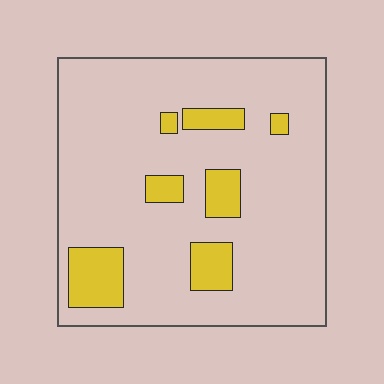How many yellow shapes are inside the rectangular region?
7.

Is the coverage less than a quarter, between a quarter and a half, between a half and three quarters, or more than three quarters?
Less than a quarter.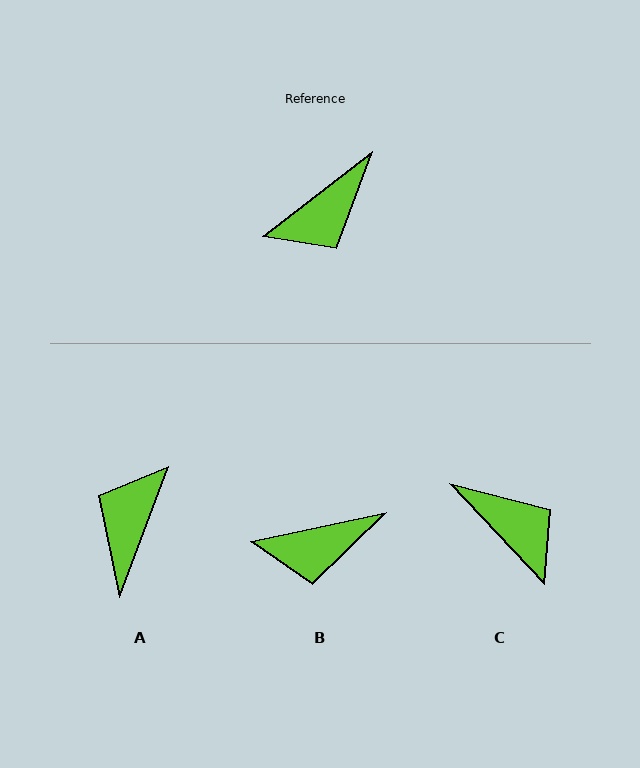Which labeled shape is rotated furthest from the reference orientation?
A, about 148 degrees away.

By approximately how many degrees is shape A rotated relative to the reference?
Approximately 148 degrees clockwise.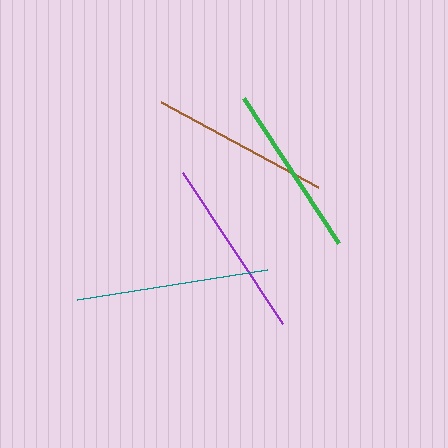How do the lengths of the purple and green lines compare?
The purple and green lines are approximately the same length.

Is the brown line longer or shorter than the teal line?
The teal line is longer than the brown line.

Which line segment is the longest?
The teal line is the longest at approximately 193 pixels.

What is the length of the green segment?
The green segment is approximately 174 pixels long.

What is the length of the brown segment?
The brown segment is approximately 179 pixels long.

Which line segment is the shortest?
The green line is the shortest at approximately 174 pixels.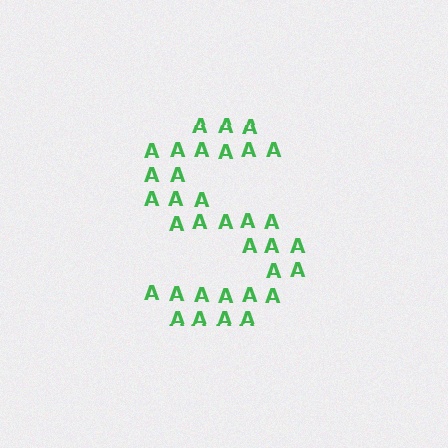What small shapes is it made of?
It is made of small letter A's.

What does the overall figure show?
The overall figure shows the letter S.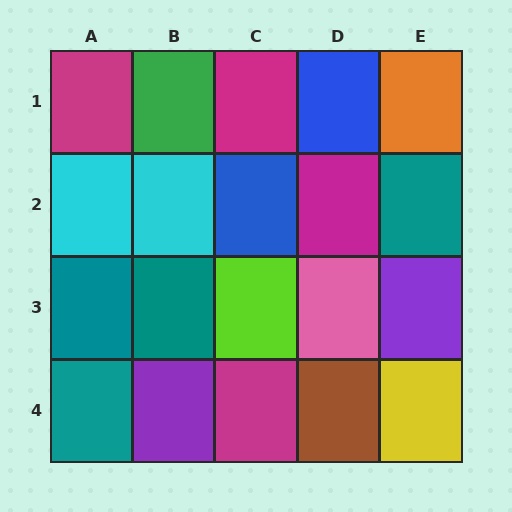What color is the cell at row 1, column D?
Blue.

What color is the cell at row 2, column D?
Magenta.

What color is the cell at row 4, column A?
Teal.